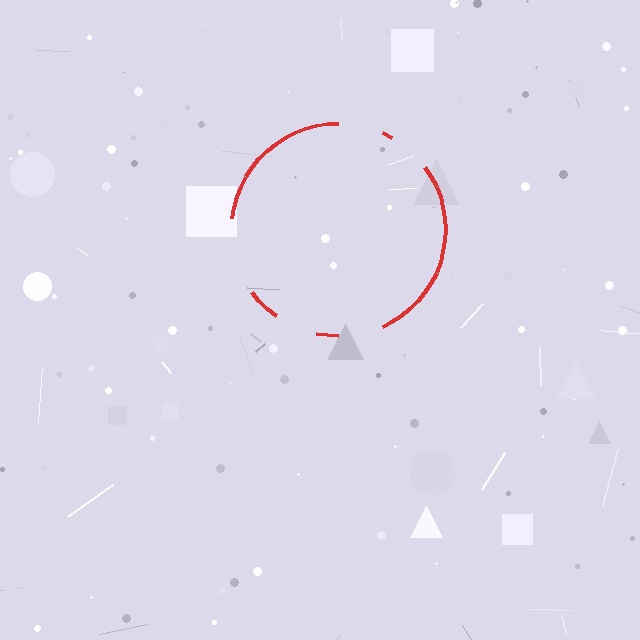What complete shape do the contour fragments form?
The contour fragments form a circle.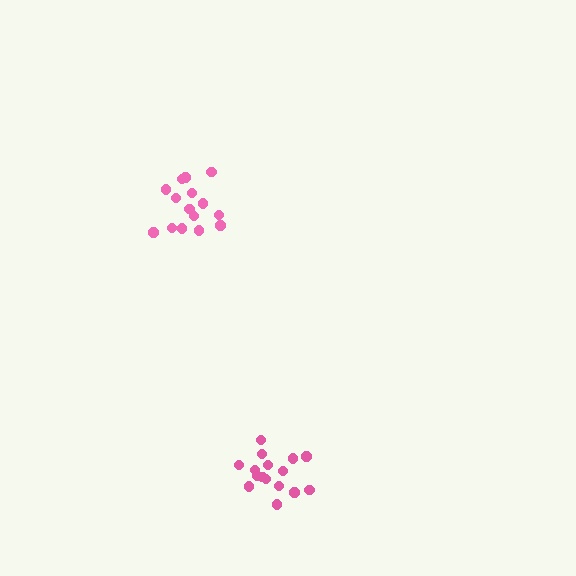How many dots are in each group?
Group 1: 16 dots, Group 2: 15 dots (31 total).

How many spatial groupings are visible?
There are 2 spatial groupings.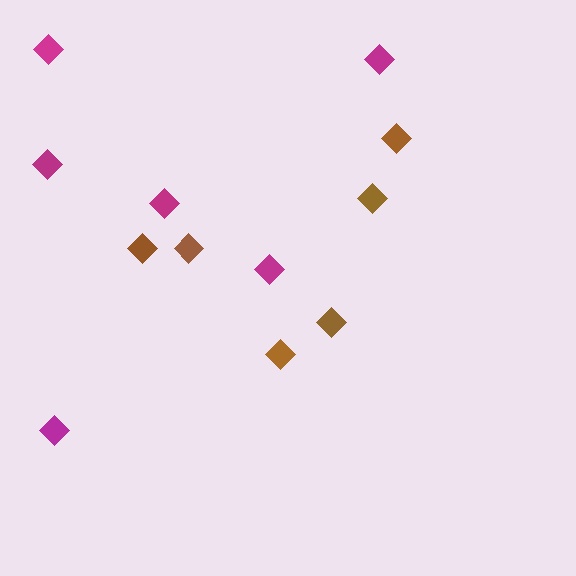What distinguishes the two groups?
There are 2 groups: one group of brown diamonds (6) and one group of magenta diamonds (6).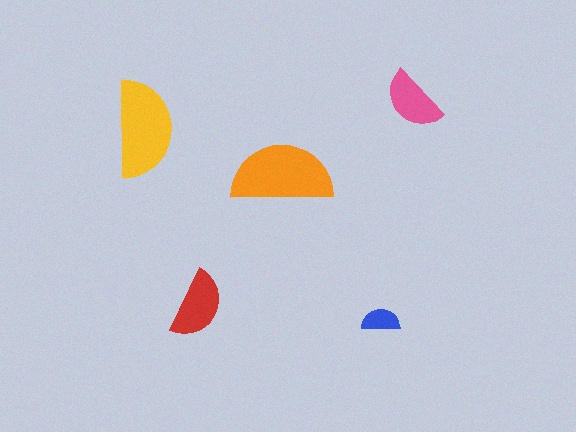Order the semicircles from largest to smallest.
the orange one, the yellow one, the red one, the pink one, the blue one.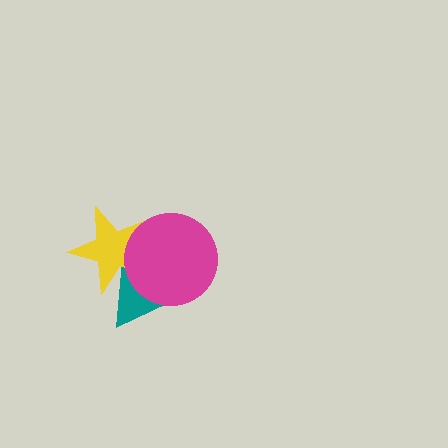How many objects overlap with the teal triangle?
2 objects overlap with the teal triangle.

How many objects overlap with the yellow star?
2 objects overlap with the yellow star.